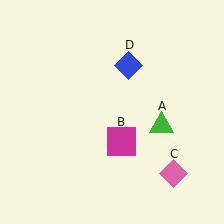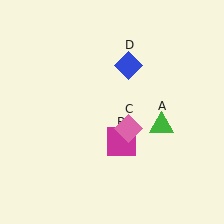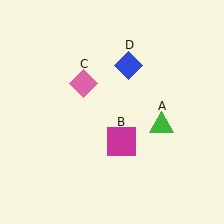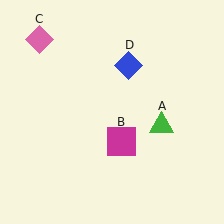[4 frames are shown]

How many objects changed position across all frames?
1 object changed position: pink diamond (object C).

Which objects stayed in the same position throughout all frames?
Green triangle (object A) and magenta square (object B) and blue diamond (object D) remained stationary.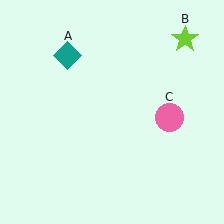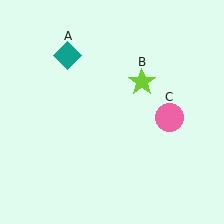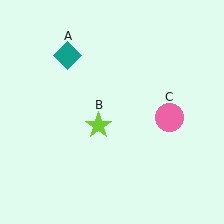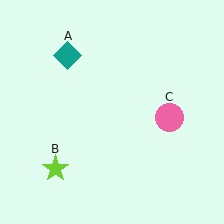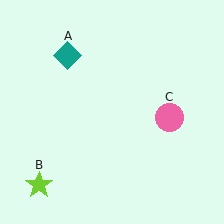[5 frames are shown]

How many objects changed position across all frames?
1 object changed position: lime star (object B).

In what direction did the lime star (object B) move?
The lime star (object B) moved down and to the left.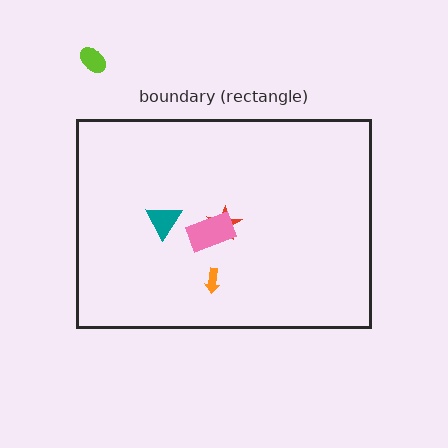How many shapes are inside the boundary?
4 inside, 1 outside.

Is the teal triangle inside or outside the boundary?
Inside.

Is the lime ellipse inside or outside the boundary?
Outside.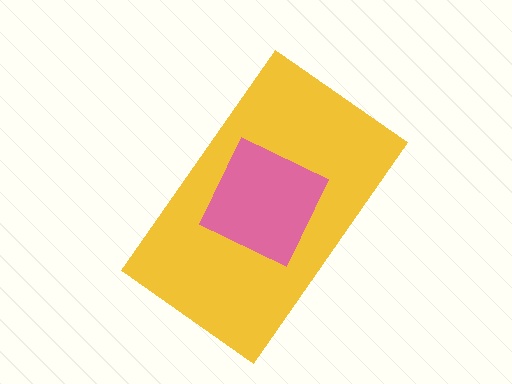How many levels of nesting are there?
2.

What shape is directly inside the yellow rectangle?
The pink square.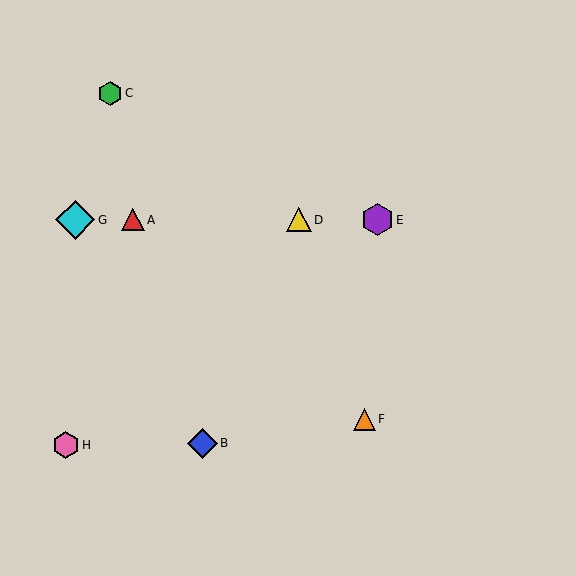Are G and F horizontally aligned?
No, G is at y≈220 and F is at y≈419.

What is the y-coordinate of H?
Object H is at y≈445.